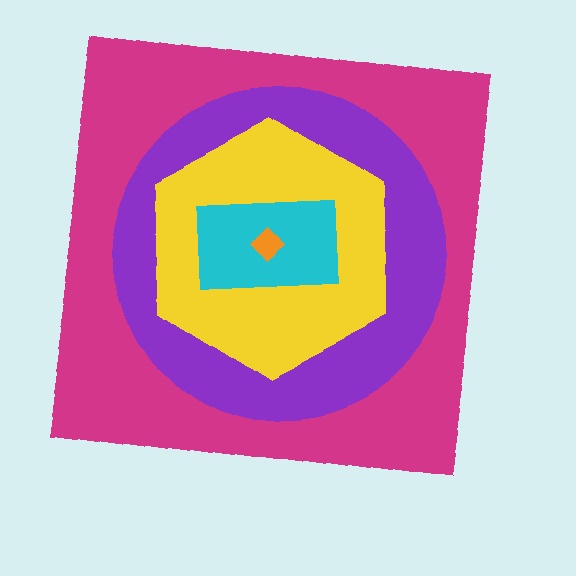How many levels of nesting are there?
5.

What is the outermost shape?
The magenta square.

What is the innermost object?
The orange diamond.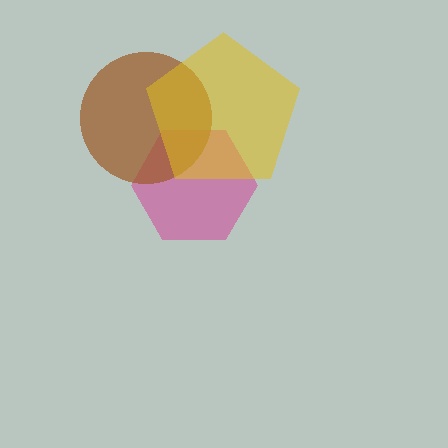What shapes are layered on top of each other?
The layered shapes are: a magenta hexagon, a brown circle, a yellow pentagon.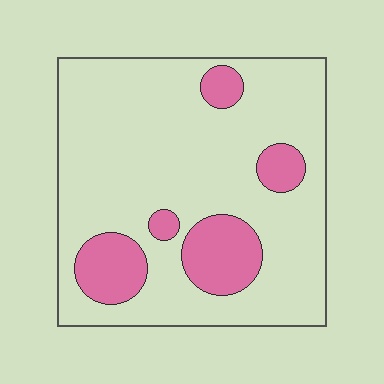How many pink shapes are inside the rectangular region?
5.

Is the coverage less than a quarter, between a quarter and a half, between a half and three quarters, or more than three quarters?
Less than a quarter.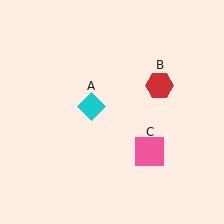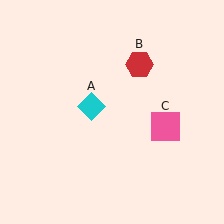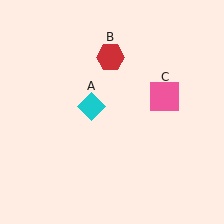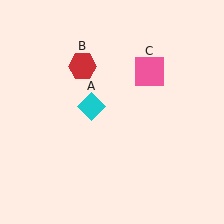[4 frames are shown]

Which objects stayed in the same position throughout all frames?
Cyan diamond (object A) remained stationary.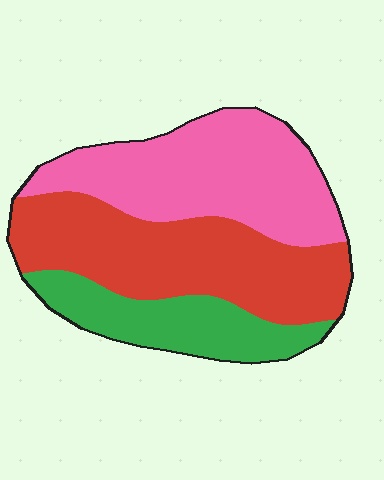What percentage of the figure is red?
Red takes up about two fifths (2/5) of the figure.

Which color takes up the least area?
Green, at roughly 20%.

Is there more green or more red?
Red.